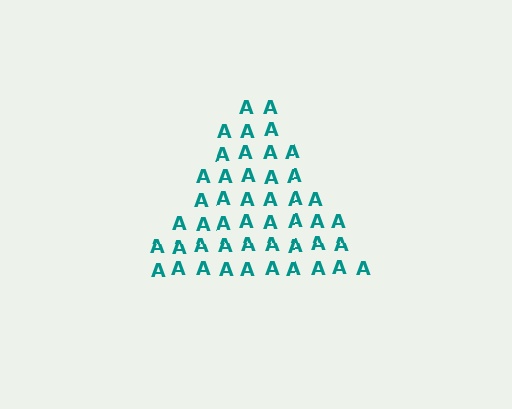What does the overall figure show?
The overall figure shows a triangle.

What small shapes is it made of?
It is made of small letter A's.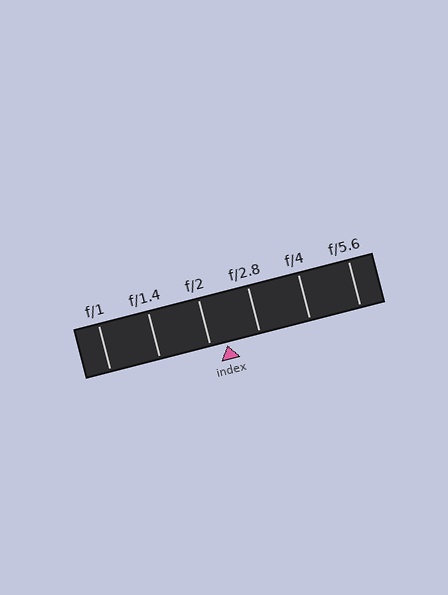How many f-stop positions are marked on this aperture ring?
There are 6 f-stop positions marked.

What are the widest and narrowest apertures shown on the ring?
The widest aperture shown is f/1 and the narrowest is f/5.6.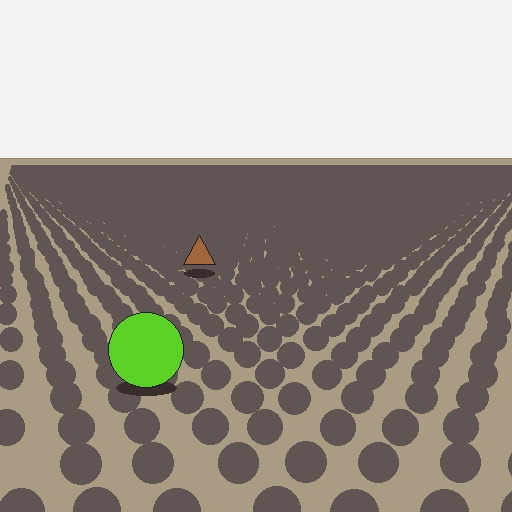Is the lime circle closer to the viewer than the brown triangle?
Yes. The lime circle is closer — you can tell from the texture gradient: the ground texture is coarser near it.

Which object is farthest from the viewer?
The brown triangle is farthest from the viewer. It appears smaller and the ground texture around it is denser.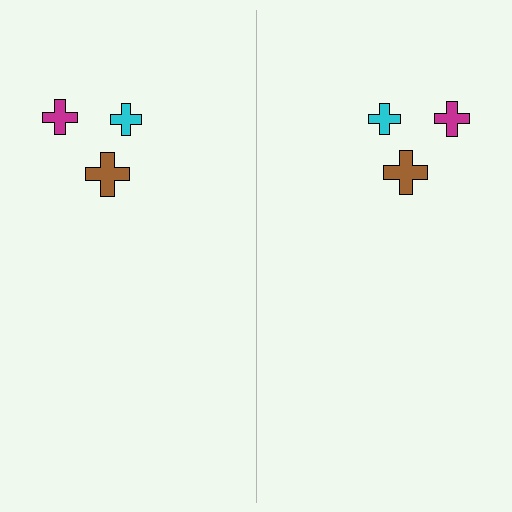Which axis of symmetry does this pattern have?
The pattern has a vertical axis of symmetry running through the center of the image.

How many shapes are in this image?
There are 6 shapes in this image.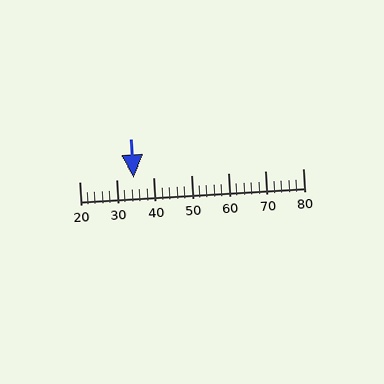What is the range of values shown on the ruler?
The ruler shows values from 20 to 80.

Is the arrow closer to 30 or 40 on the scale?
The arrow is closer to 30.